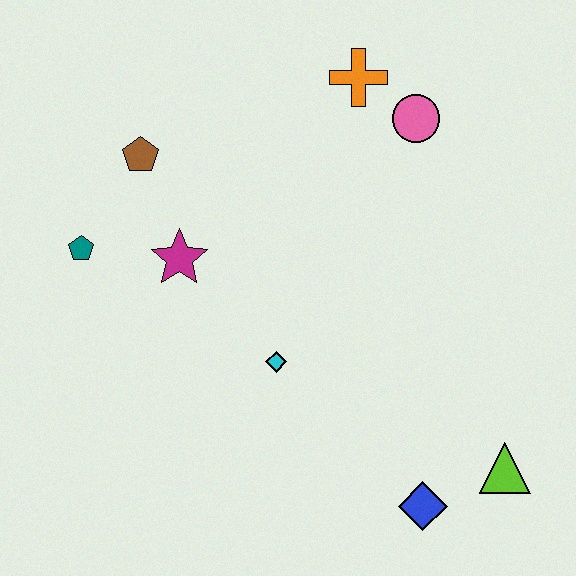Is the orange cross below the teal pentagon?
No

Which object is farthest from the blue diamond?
The brown pentagon is farthest from the blue diamond.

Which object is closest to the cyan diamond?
The magenta star is closest to the cyan diamond.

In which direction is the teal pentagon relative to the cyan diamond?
The teal pentagon is to the left of the cyan diamond.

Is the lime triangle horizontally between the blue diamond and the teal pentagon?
No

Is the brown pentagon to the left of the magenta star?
Yes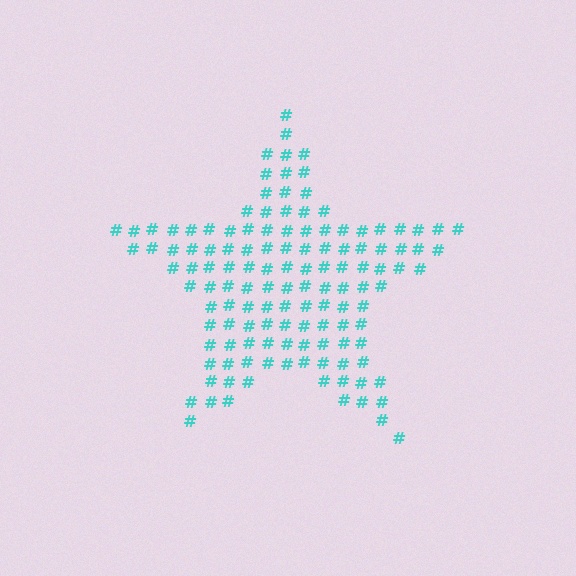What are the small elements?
The small elements are hash symbols.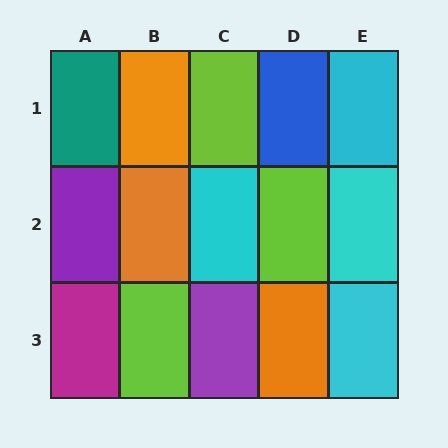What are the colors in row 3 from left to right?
Magenta, lime, purple, orange, cyan.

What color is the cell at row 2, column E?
Cyan.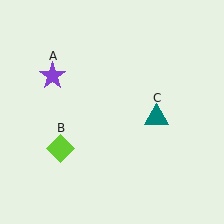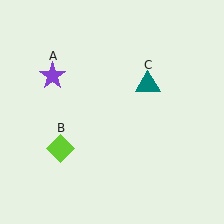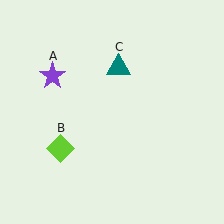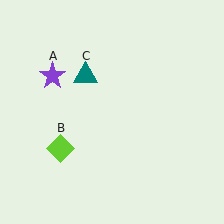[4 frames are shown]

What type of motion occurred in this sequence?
The teal triangle (object C) rotated counterclockwise around the center of the scene.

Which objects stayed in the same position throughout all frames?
Purple star (object A) and lime diamond (object B) remained stationary.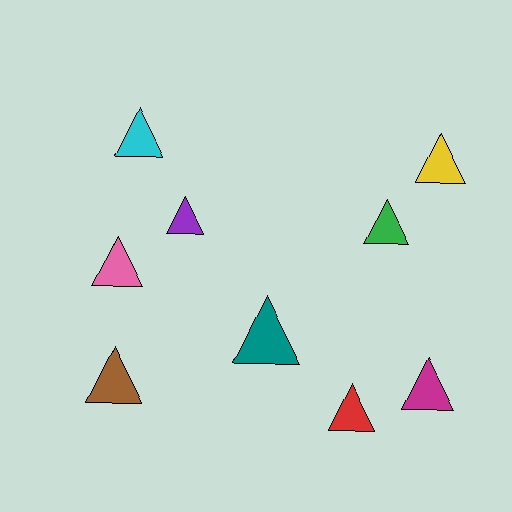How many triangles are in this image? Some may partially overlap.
There are 9 triangles.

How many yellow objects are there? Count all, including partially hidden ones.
There is 1 yellow object.